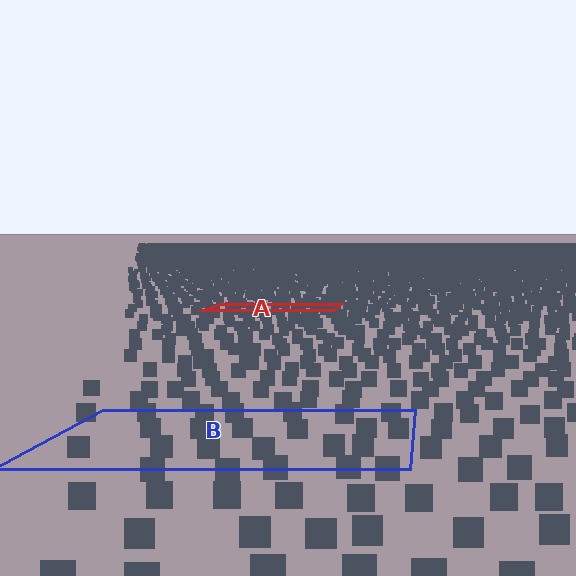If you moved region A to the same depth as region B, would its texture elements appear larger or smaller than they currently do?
They would appear larger. At a closer depth, the same texture elements are projected at a bigger on-screen size.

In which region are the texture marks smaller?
The texture marks are smaller in region A, because it is farther away.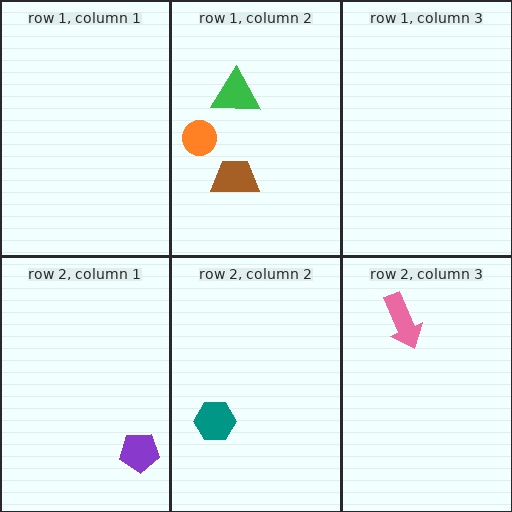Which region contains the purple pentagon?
The row 2, column 1 region.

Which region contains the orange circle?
The row 1, column 2 region.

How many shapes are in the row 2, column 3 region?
1.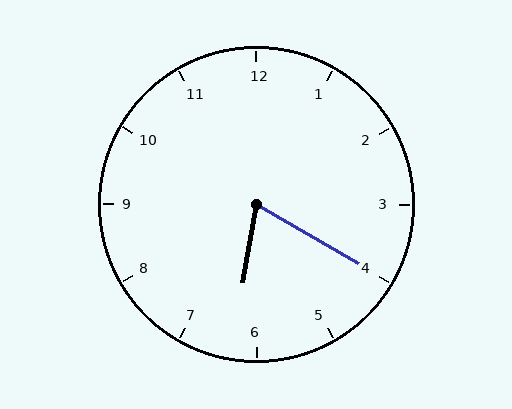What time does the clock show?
6:20.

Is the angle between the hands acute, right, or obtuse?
It is acute.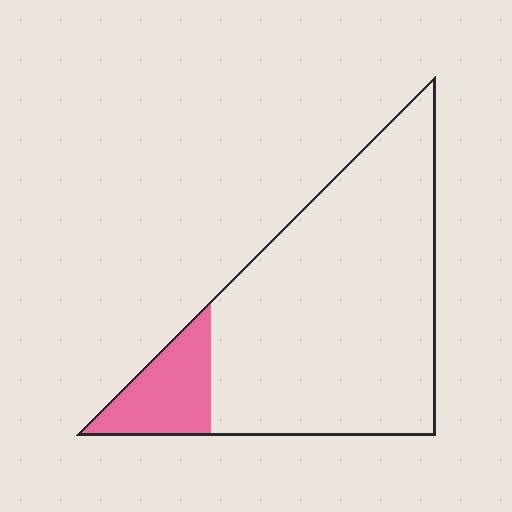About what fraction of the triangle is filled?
About one eighth (1/8).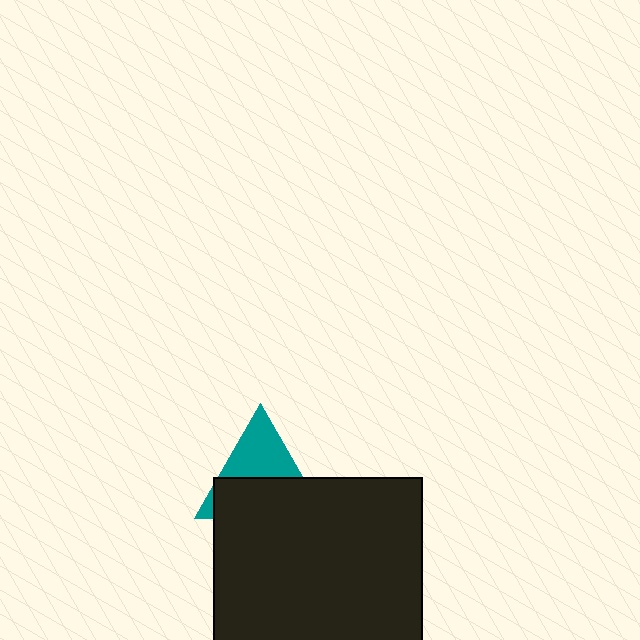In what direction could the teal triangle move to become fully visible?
The teal triangle could move up. That would shift it out from behind the black square entirely.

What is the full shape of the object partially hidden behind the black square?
The partially hidden object is a teal triangle.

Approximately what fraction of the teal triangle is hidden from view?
Roughly 54% of the teal triangle is hidden behind the black square.